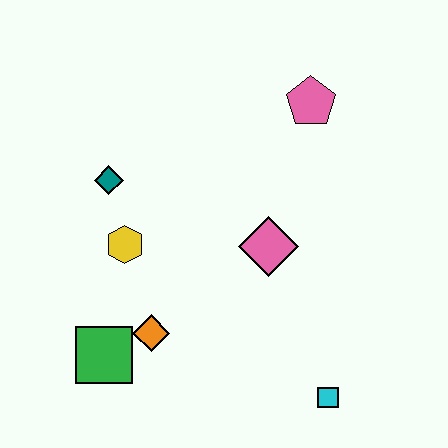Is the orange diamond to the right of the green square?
Yes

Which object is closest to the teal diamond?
The yellow hexagon is closest to the teal diamond.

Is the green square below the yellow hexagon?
Yes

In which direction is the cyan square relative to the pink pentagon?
The cyan square is below the pink pentagon.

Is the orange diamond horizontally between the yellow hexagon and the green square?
No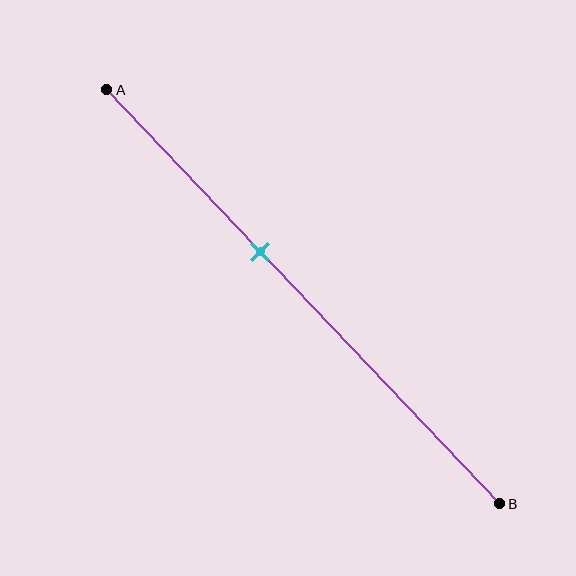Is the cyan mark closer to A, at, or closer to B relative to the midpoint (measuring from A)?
The cyan mark is closer to point A than the midpoint of segment AB.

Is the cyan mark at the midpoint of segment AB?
No, the mark is at about 40% from A, not at the 50% midpoint.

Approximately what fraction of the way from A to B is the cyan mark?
The cyan mark is approximately 40% of the way from A to B.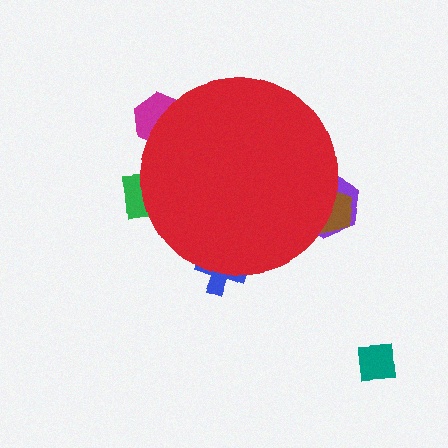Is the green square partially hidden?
Yes, the green square is partially hidden behind the red circle.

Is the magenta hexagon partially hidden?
Yes, the magenta hexagon is partially hidden behind the red circle.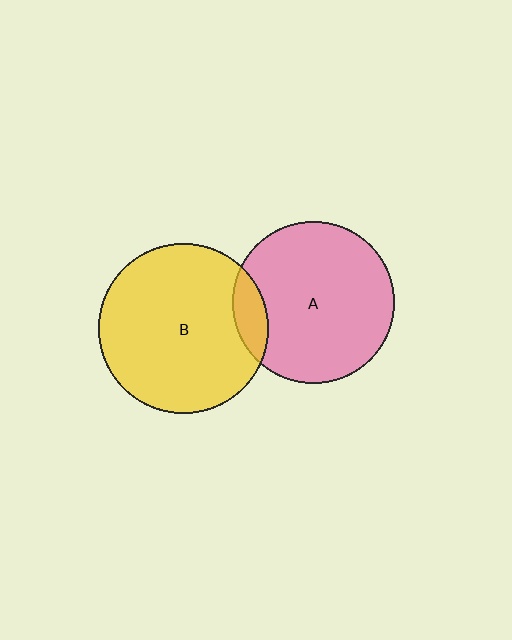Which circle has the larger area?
Circle B (yellow).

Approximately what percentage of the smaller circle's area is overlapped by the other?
Approximately 10%.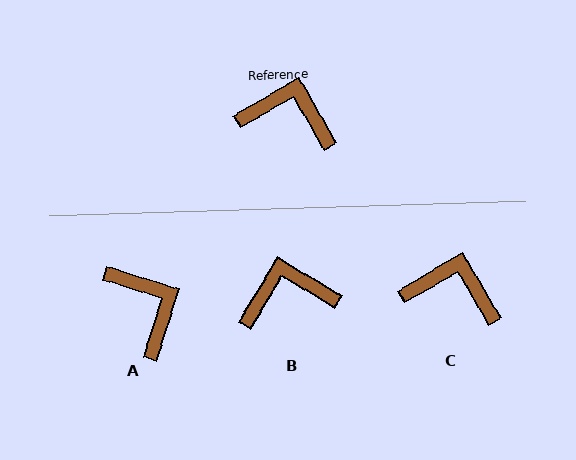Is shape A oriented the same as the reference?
No, it is off by about 48 degrees.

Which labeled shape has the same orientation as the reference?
C.